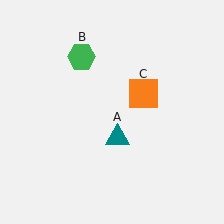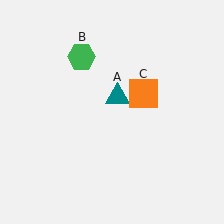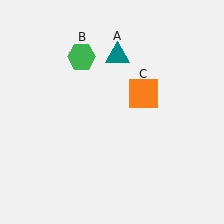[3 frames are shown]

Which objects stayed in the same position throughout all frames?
Green hexagon (object B) and orange square (object C) remained stationary.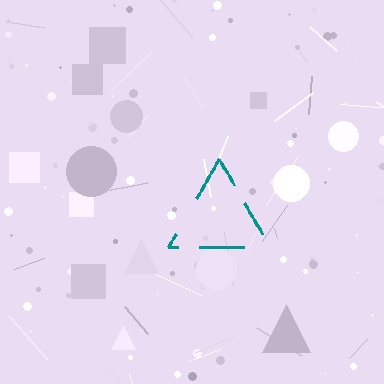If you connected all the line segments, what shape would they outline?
They would outline a triangle.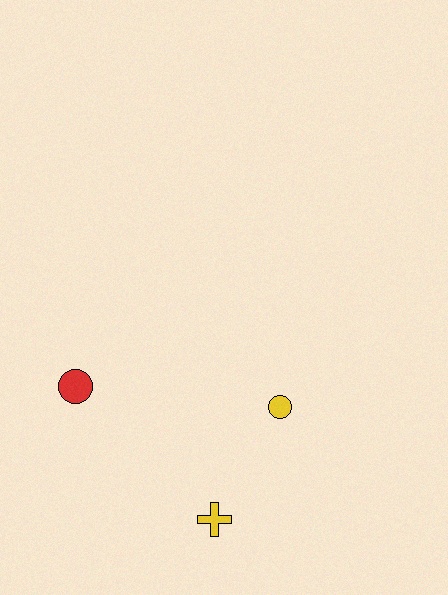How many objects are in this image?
There are 3 objects.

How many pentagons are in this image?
There are no pentagons.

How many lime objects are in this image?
There are no lime objects.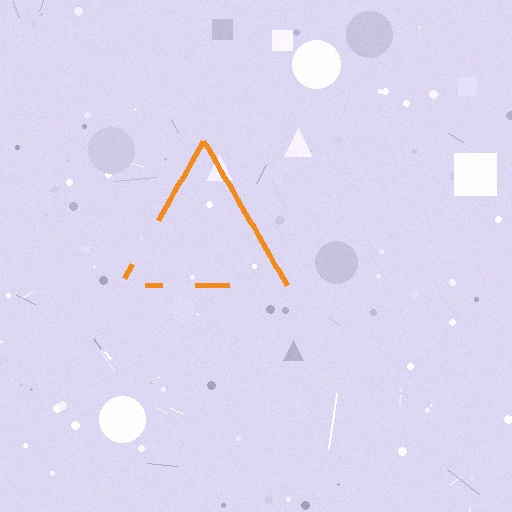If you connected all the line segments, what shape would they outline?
They would outline a triangle.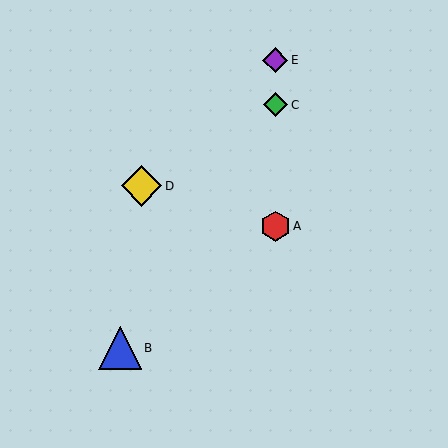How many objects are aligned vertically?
3 objects (A, C, E) are aligned vertically.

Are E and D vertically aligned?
No, E is at x≈275 and D is at x≈142.